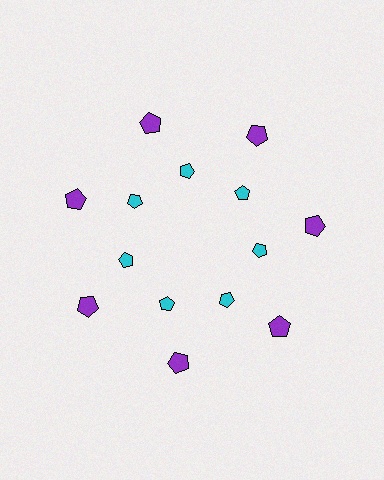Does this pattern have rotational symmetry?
Yes, this pattern has 7-fold rotational symmetry. It looks the same after rotating 51 degrees around the center.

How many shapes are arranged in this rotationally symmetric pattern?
There are 14 shapes, arranged in 7 groups of 2.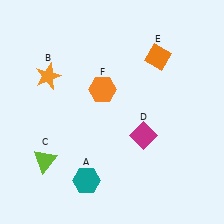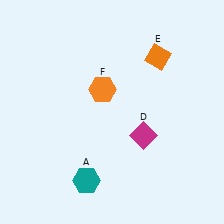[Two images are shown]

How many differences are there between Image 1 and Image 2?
There are 2 differences between the two images.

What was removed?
The lime triangle (C), the orange star (B) were removed in Image 2.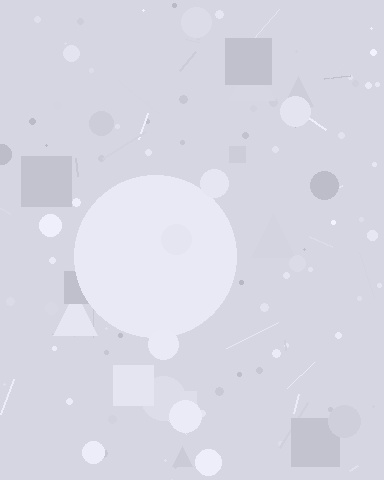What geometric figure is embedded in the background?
A circle is embedded in the background.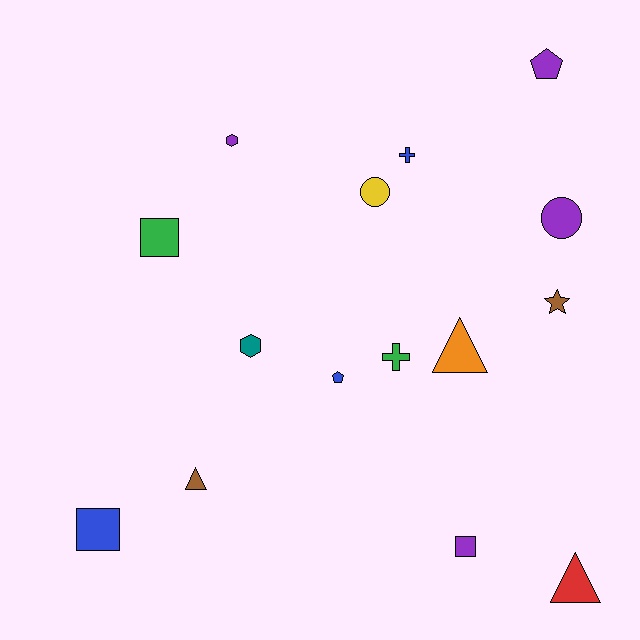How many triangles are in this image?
There are 3 triangles.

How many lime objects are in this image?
There are no lime objects.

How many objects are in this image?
There are 15 objects.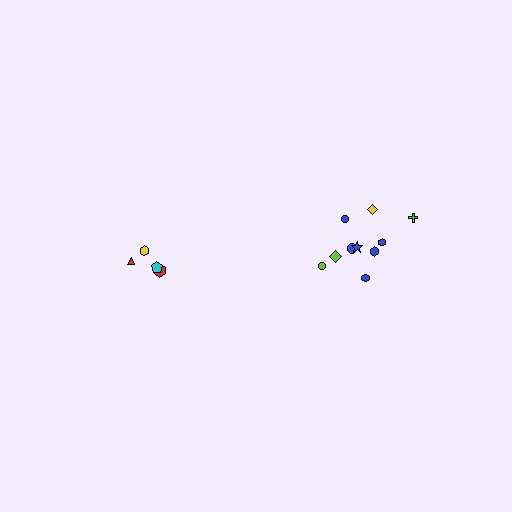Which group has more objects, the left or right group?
The right group.